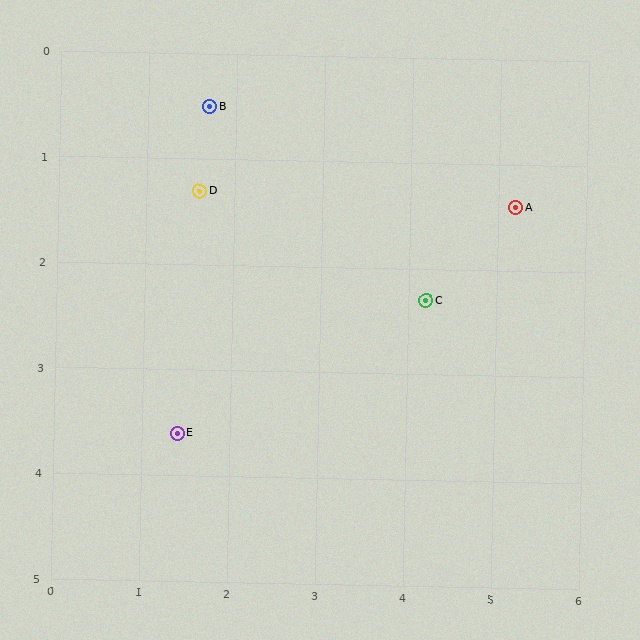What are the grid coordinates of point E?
Point E is at approximately (1.4, 3.6).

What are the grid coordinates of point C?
Point C is at approximately (4.2, 2.3).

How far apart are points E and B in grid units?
Points E and B are about 3.1 grid units apart.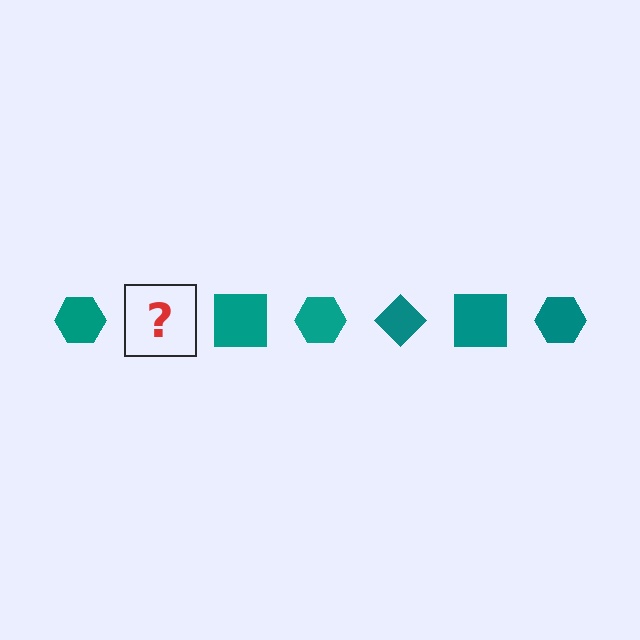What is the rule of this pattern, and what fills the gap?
The rule is that the pattern cycles through hexagon, diamond, square shapes in teal. The gap should be filled with a teal diamond.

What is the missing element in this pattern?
The missing element is a teal diamond.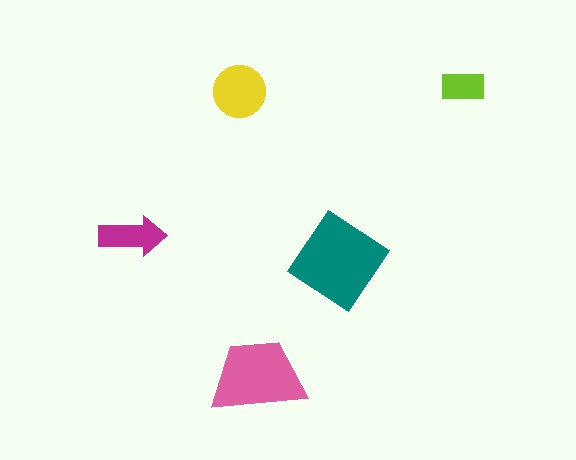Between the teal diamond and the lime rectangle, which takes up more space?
The teal diamond.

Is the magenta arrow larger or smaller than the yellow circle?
Smaller.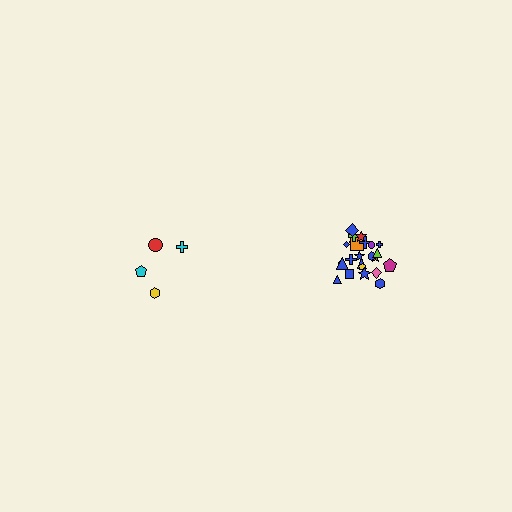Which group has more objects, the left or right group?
The right group.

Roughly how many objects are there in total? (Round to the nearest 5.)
Roughly 30 objects in total.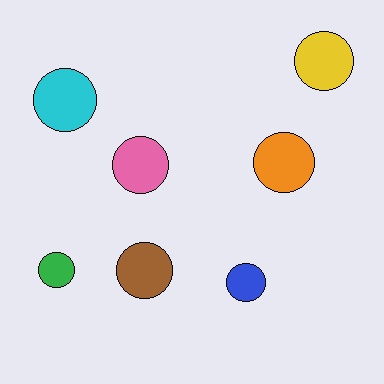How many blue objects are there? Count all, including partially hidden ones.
There is 1 blue object.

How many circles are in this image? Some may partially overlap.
There are 7 circles.